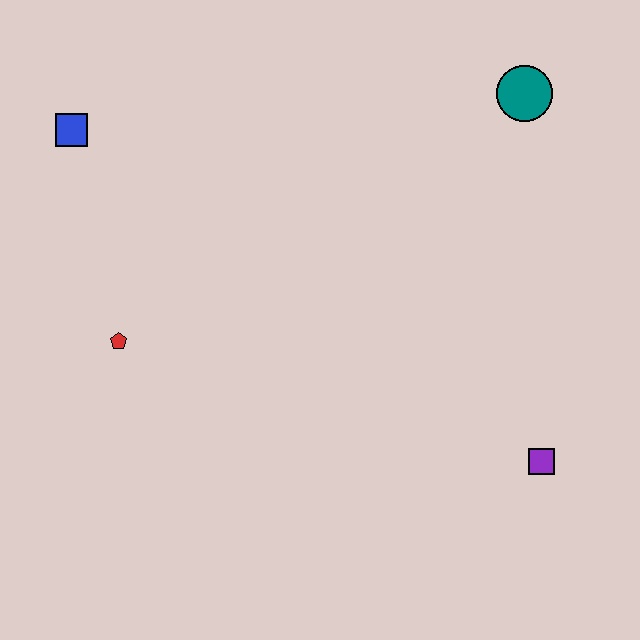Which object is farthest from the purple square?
The blue square is farthest from the purple square.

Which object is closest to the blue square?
The red pentagon is closest to the blue square.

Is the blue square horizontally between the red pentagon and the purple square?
No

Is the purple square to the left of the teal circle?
No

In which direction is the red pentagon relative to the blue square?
The red pentagon is below the blue square.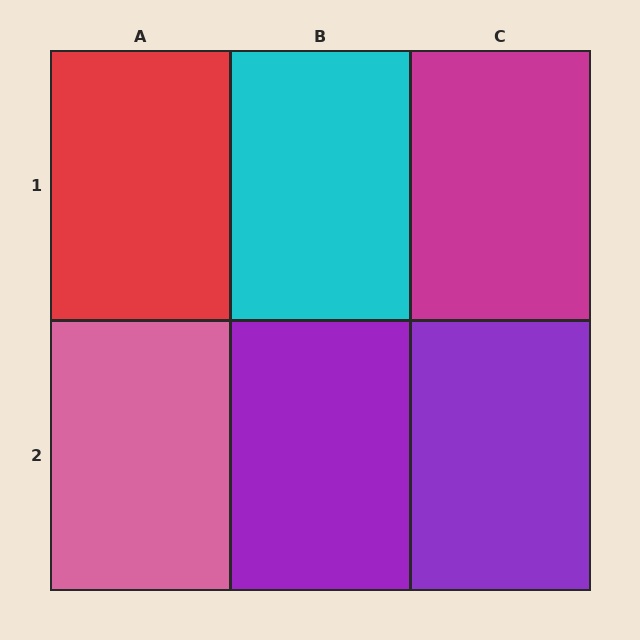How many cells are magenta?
1 cell is magenta.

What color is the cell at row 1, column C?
Magenta.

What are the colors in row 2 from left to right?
Pink, purple, purple.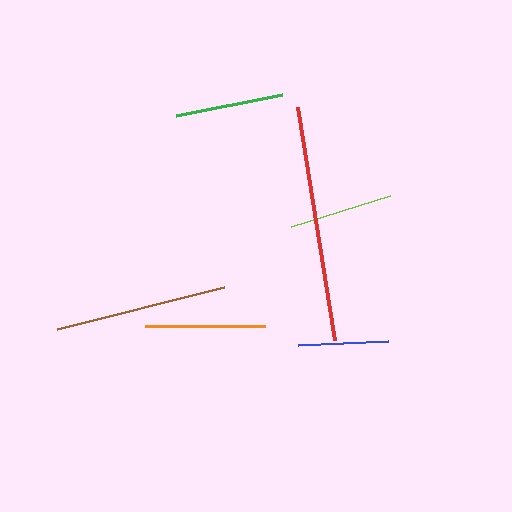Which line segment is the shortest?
The blue line is the shortest at approximately 90 pixels.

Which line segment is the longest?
The red line is the longest at approximately 236 pixels.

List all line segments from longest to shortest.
From longest to shortest: red, brown, orange, green, lime, blue.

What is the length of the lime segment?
The lime segment is approximately 104 pixels long.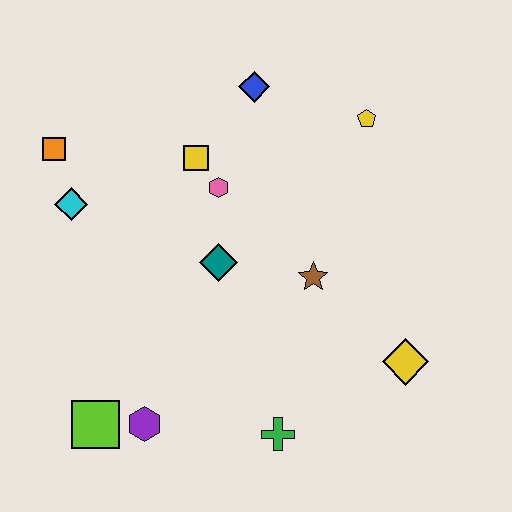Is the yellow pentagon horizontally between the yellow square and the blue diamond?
No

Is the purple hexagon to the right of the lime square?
Yes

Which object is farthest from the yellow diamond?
The orange square is farthest from the yellow diamond.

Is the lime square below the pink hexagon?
Yes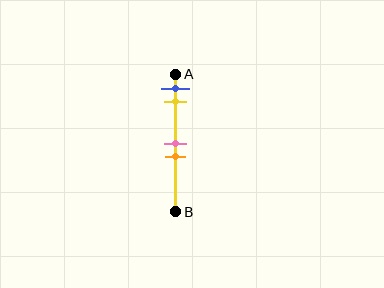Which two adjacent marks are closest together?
The pink and orange marks are the closest adjacent pair.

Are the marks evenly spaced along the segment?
No, the marks are not evenly spaced.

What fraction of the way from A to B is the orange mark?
The orange mark is approximately 60% (0.6) of the way from A to B.